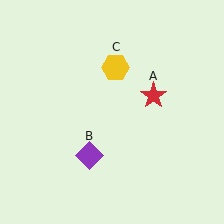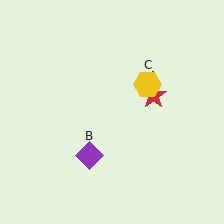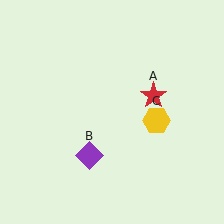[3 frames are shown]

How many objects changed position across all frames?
1 object changed position: yellow hexagon (object C).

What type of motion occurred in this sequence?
The yellow hexagon (object C) rotated clockwise around the center of the scene.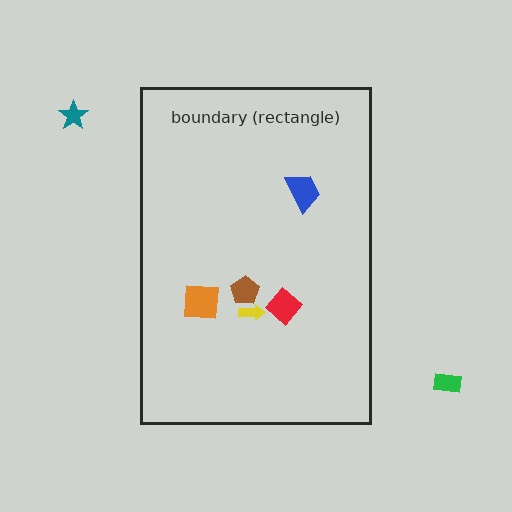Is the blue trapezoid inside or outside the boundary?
Inside.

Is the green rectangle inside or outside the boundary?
Outside.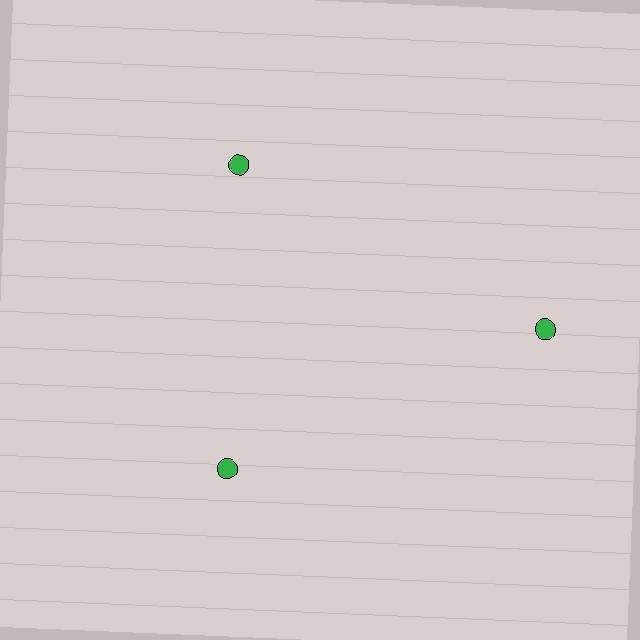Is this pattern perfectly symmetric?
No. The 3 green circles are arranged in a ring, but one element near the 3 o'clock position is pushed outward from the center, breaking the 3-fold rotational symmetry.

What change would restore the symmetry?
The symmetry would be restored by moving it inward, back onto the ring so that all 3 circles sit at equal angles and equal distance from the center.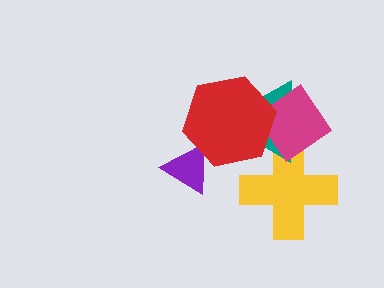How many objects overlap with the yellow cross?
2 objects overlap with the yellow cross.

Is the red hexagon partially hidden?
No, no other shape covers it.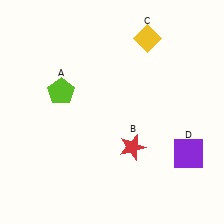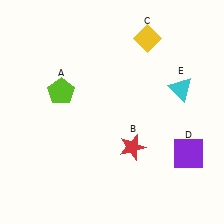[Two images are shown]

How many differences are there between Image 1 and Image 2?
There is 1 difference between the two images.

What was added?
A cyan triangle (E) was added in Image 2.